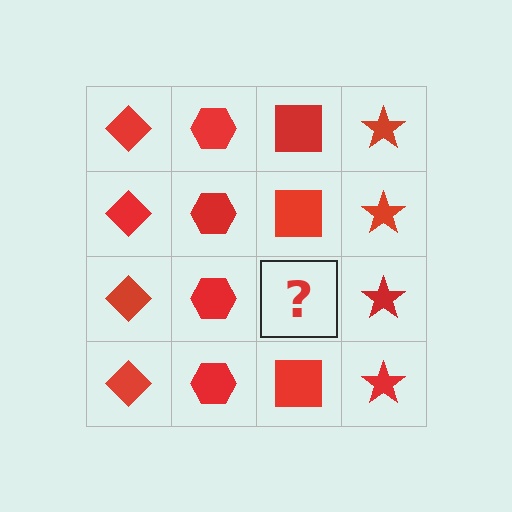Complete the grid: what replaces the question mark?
The question mark should be replaced with a red square.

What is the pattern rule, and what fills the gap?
The rule is that each column has a consistent shape. The gap should be filled with a red square.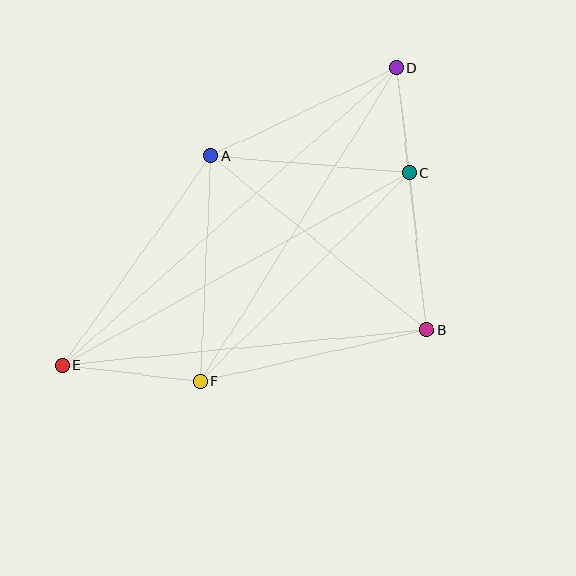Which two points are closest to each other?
Points C and D are closest to each other.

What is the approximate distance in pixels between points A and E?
The distance between A and E is approximately 256 pixels.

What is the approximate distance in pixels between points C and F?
The distance between C and F is approximately 295 pixels.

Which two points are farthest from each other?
Points D and E are farthest from each other.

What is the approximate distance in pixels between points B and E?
The distance between B and E is approximately 366 pixels.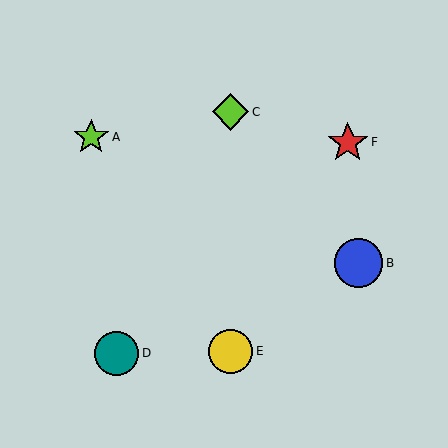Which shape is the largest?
The blue circle (labeled B) is the largest.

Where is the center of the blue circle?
The center of the blue circle is at (359, 263).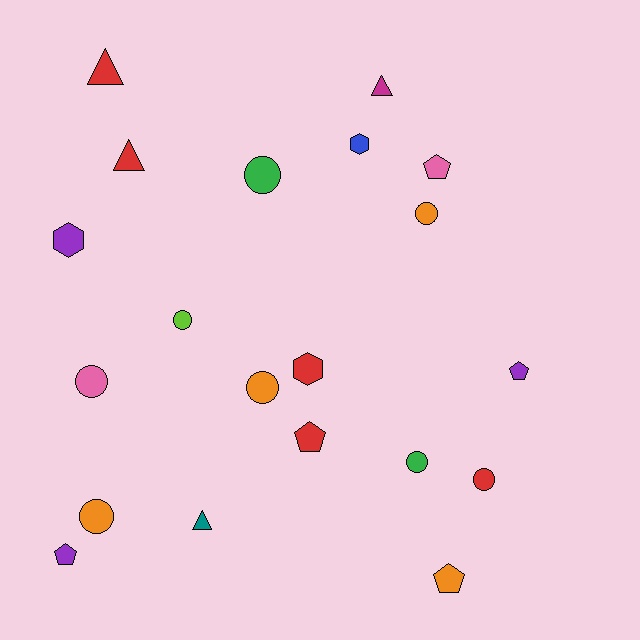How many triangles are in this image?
There are 4 triangles.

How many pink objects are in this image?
There are 2 pink objects.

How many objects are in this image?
There are 20 objects.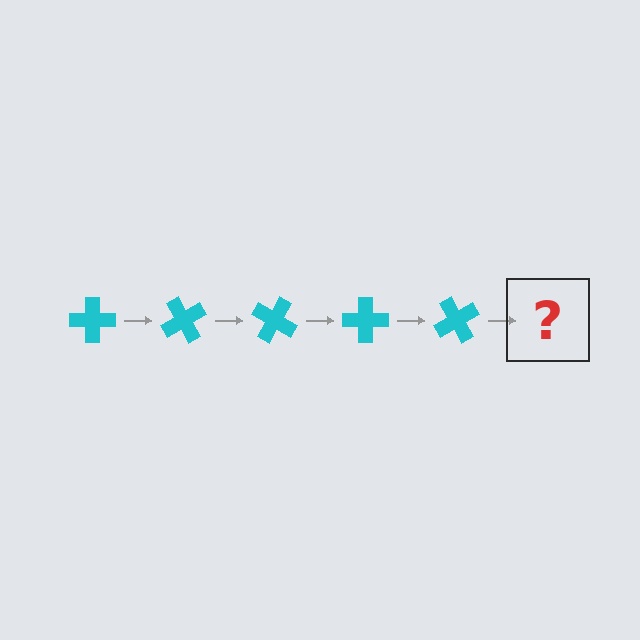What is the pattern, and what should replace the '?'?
The pattern is that the cross rotates 60 degrees each step. The '?' should be a cyan cross rotated 300 degrees.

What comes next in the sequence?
The next element should be a cyan cross rotated 300 degrees.